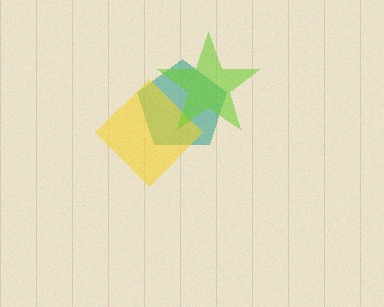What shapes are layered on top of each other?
The layered shapes are: a teal pentagon, a yellow diamond, a lime star.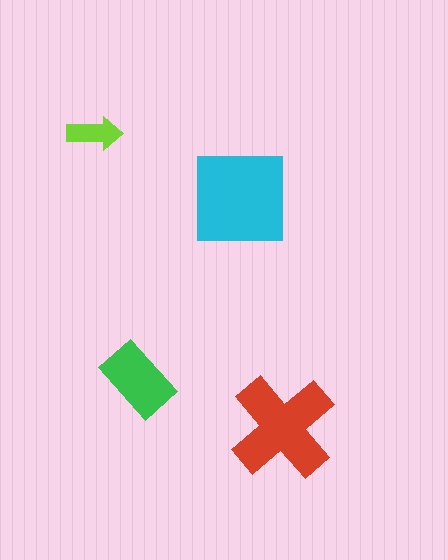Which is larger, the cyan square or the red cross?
The cyan square.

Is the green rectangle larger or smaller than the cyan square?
Smaller.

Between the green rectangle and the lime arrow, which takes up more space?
The green rectangle.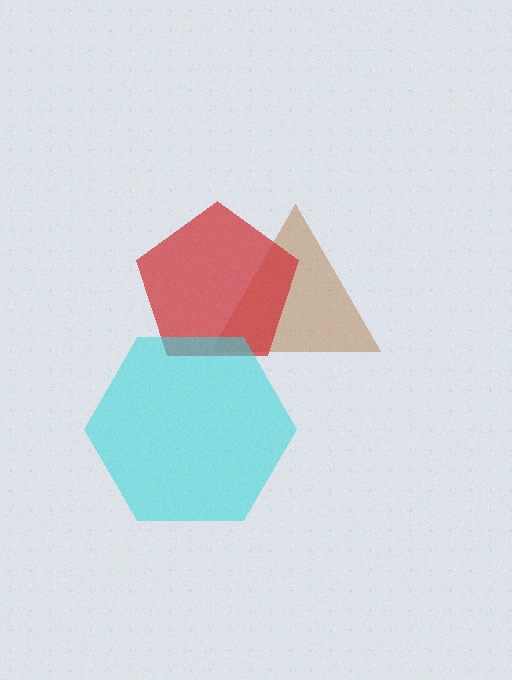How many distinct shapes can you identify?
There are 3 distinct shapes: a brown triangle, a red pentagon, a cyan hexagon.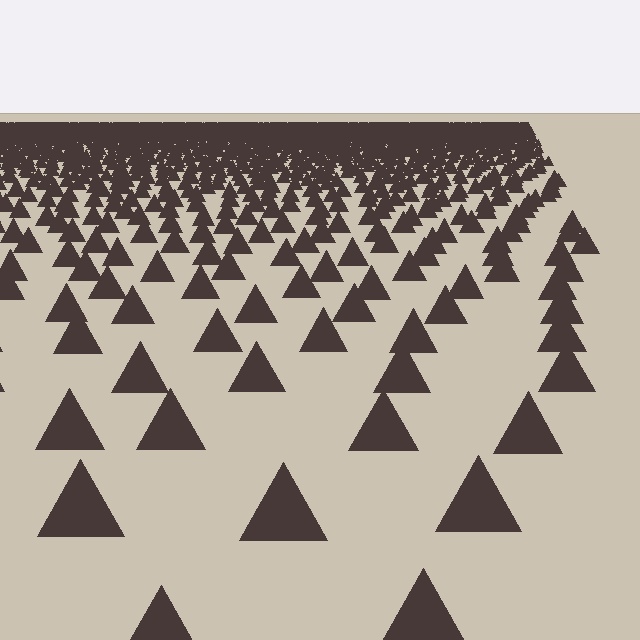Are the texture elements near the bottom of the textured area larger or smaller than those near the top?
Larger. Near the bottom, elements are closer to the viewer and appear at a bigger on-screen size.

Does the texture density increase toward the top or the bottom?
Density increases toward the top.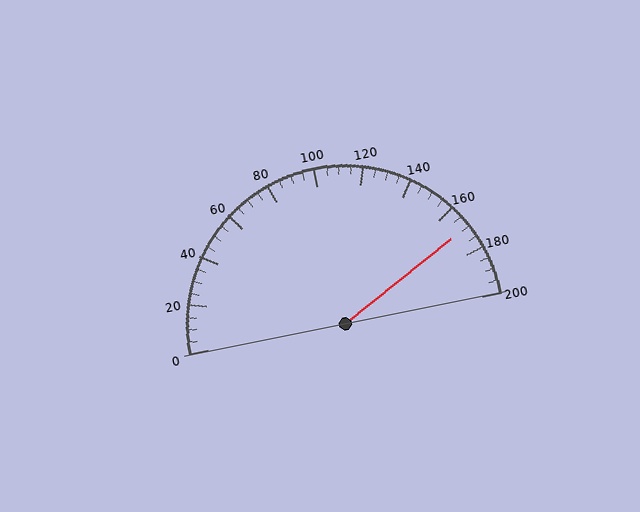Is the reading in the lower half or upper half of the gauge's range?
The reading is in the upper half of the range (0 to 200).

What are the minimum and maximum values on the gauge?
The gauge ranges from 0 to 200.